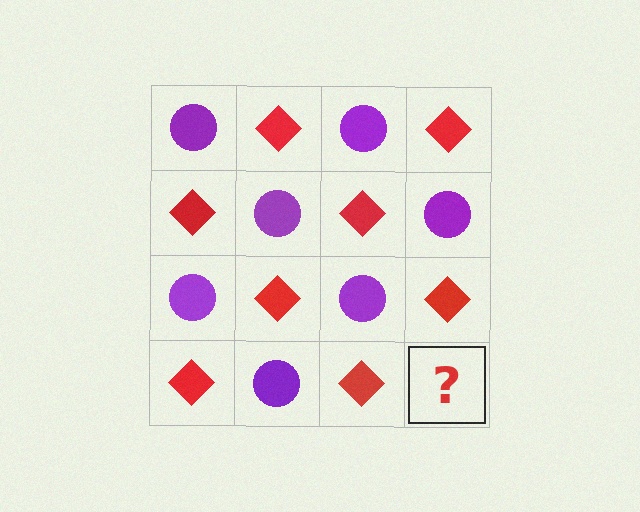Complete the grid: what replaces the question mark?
The question mark should be replaced with a purple circle.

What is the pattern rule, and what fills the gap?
The rule is that it alternates purple circle and red diamond in a checkerboard pattern. The gap should be filled with a purple circle.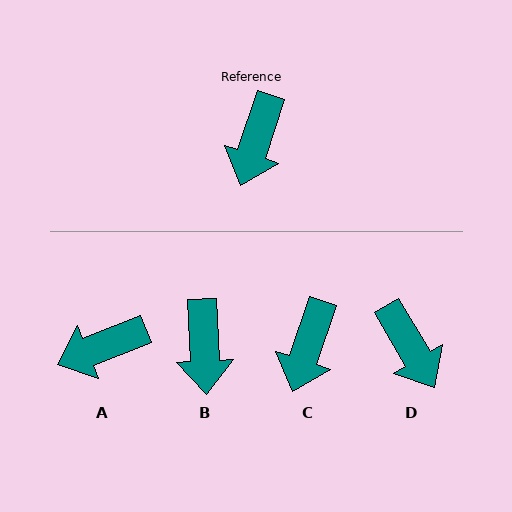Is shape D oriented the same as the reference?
No, it is off by about 49 degrees.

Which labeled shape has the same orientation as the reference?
C.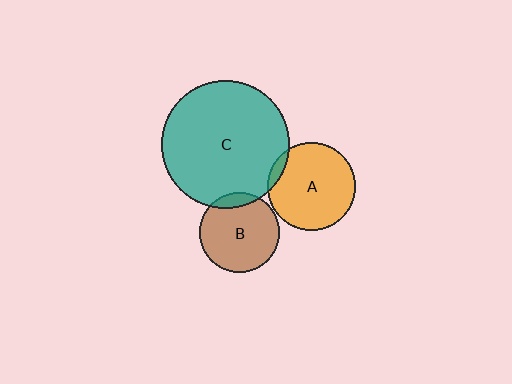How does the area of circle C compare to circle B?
Approximately 2.6 times.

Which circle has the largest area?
Circle C (teal).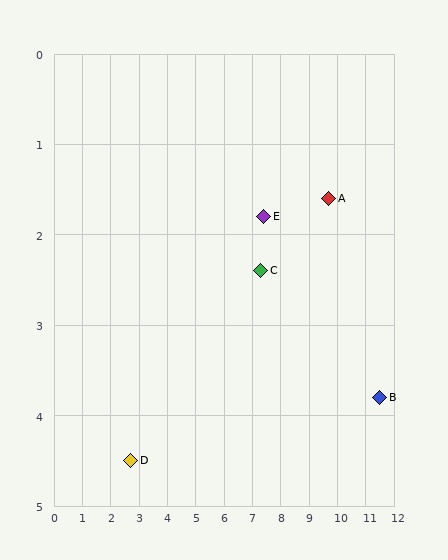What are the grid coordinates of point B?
Point B is at approximately (11.5, 3.8).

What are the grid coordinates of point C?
Point C is at approximately (7.3, 2.4).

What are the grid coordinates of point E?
Point E is at approximately (7.4, 1.8).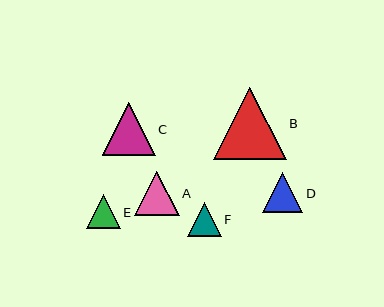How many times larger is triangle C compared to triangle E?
Triangle C is approximately 1.6 times the size of triangle E.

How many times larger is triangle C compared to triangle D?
Triangle C is approximately 1.3 times the size of triangle D.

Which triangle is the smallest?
Triangle E is the smallest with a size of approximately 33 pixels.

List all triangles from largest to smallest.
From largest to smallest: B, C, A, D, F, E.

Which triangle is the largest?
Triangle B is the largest with a size of approximately 73 pixels.